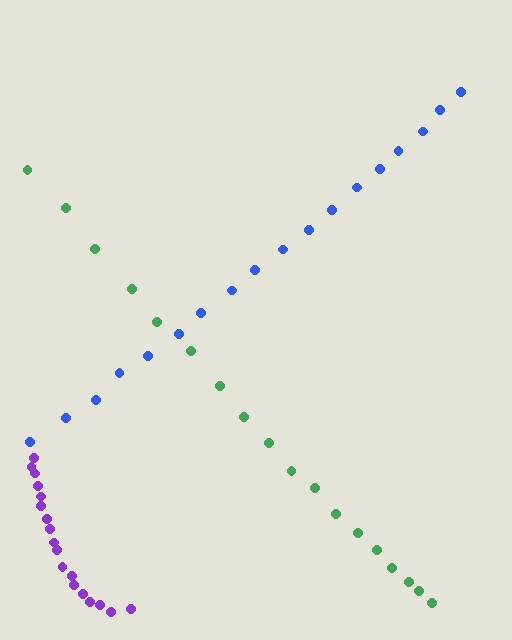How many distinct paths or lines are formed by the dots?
There are 3 distinct paths.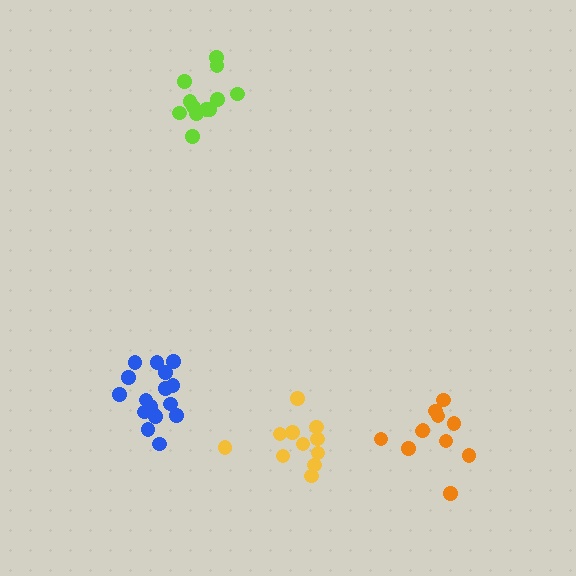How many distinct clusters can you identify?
There are 4 distinct clusters.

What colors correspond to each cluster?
The clusters are colored: yellow, lime, blue, orange.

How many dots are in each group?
Group 1: 11 dots, Group 2: 12 dots, Group 3: 17 dots, Group 4: 11 dots (51 total).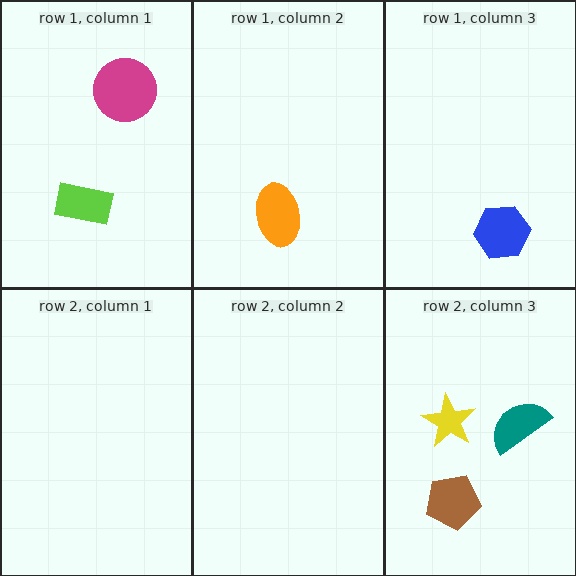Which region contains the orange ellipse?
The row 1, column 2 region.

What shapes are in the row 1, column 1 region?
The lime rectangle, the magenta circle.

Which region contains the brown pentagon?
The row 2, column 3 region.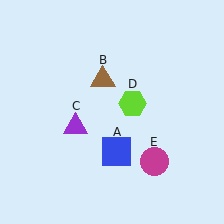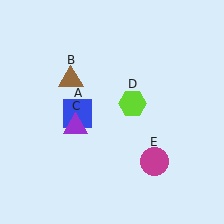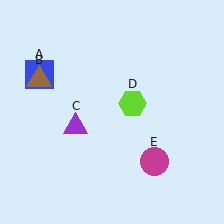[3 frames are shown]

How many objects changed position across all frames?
2 objects changed position: blue square (object A), brown triangle (object B).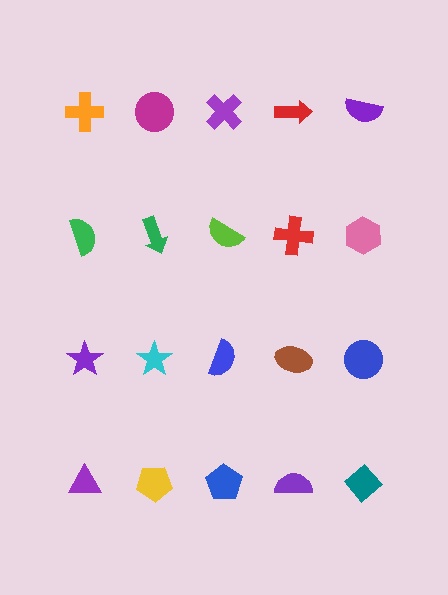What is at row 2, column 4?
A red cross.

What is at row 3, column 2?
A cyan star.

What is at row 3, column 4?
A brown ellipse.